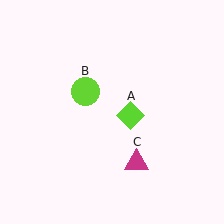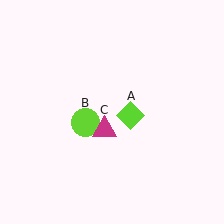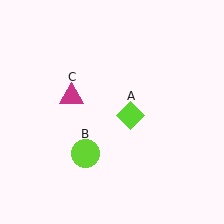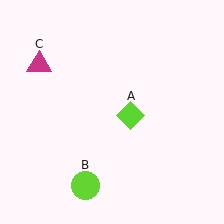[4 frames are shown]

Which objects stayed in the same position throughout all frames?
Lime diamond (object A) remained stationary.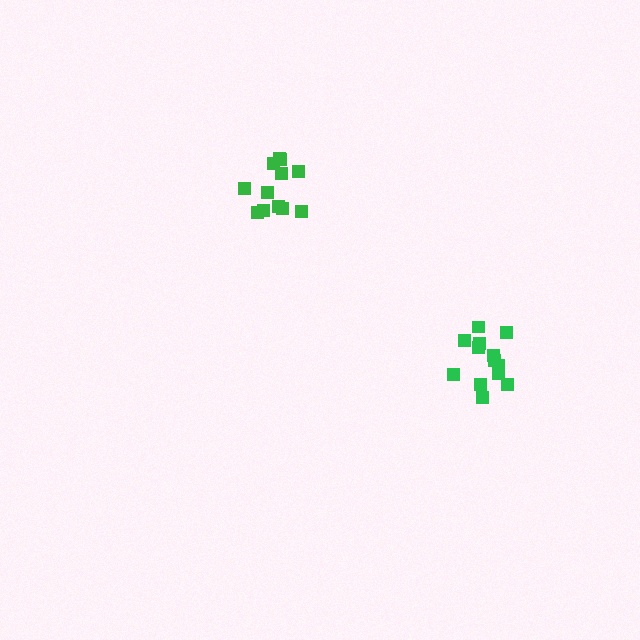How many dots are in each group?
Group 1: 12 dots, Group 2: 13 dots (25 total).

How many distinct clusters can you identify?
There are 2 distinct clusters.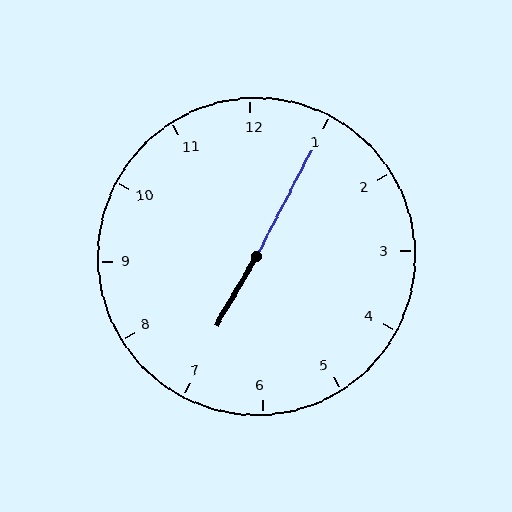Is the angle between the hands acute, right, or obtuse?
It is obtuse.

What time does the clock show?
7:05.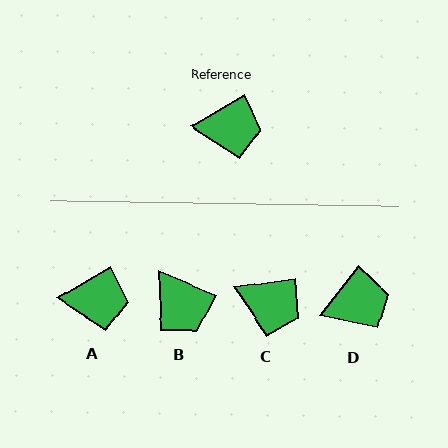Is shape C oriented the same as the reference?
No, it is off by about 23 degrees.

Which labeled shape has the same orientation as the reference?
A.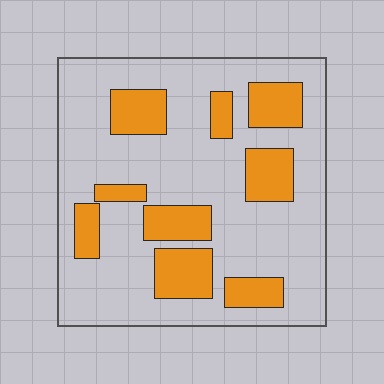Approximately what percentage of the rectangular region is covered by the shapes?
Approximately 25%.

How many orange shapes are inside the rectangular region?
9.